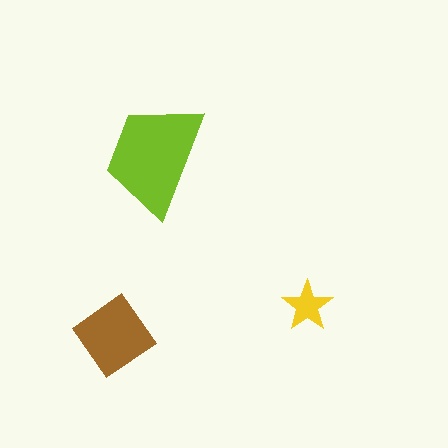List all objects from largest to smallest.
The lime trapezoid, the brown diamond, the yellow star.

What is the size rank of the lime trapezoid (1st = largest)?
1st.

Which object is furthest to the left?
The brown diamond is leftmost.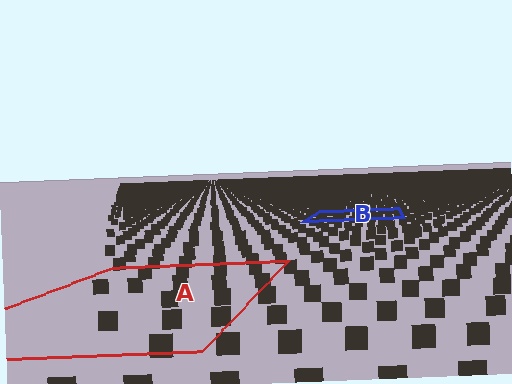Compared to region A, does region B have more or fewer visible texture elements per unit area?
Region B has more texture elements per unit area — they are packed more densely because it is farther away.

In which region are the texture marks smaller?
The texture marks are smaller in region B, because it is farther away.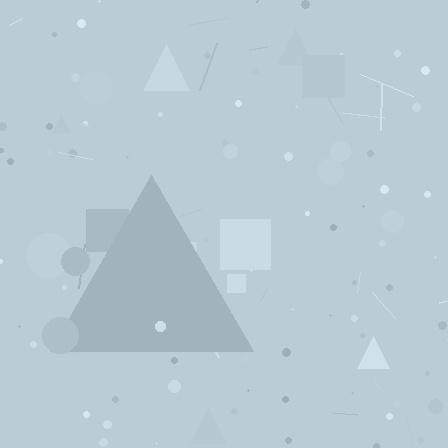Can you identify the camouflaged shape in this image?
The camouflaged shape is a triangle.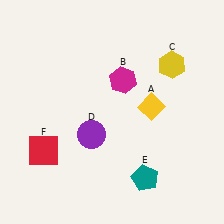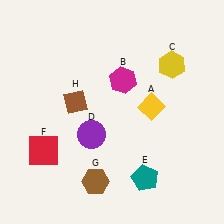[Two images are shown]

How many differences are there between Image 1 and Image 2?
There are 2 differences between the two images.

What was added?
A brown hexagon (G), a brown diamond (H) were added in Image 2.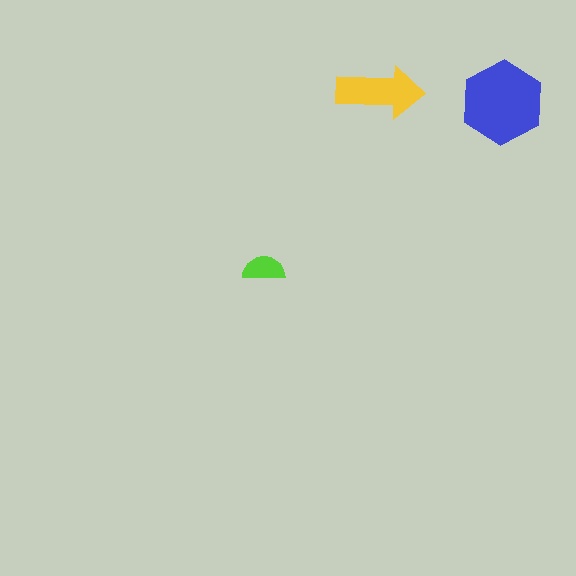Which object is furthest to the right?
The blue hexagon is rightmost.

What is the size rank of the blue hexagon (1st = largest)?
1st.